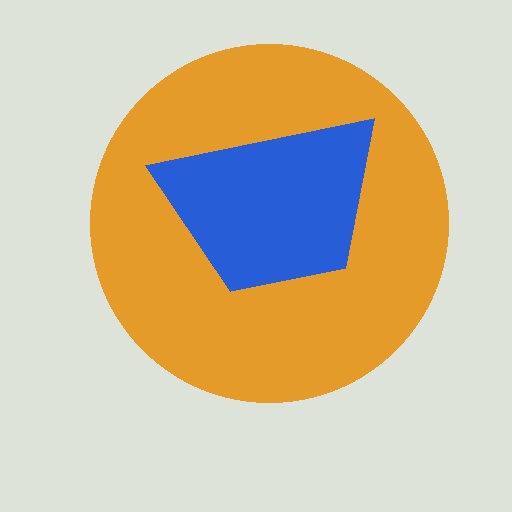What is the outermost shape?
The orange circle.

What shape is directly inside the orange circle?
The blue trapezoid.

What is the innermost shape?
The blue trapezoid.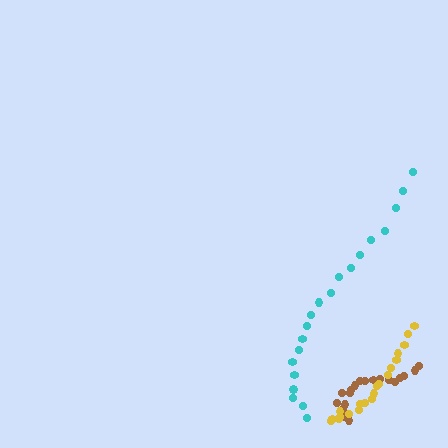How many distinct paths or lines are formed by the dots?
There are 3 distinct paths.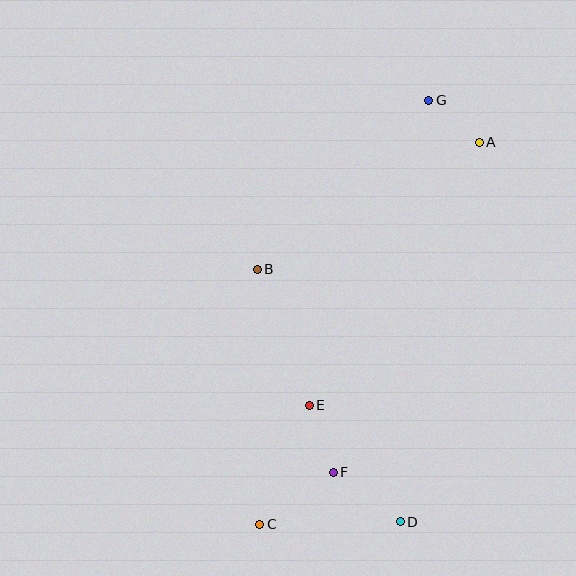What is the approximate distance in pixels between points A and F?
The distance between A and F is approximately 361 pixels.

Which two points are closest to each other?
Points A and G are closest to each other.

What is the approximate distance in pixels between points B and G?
The distance between B and G is approximately 241 pixels.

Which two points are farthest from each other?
Points C and G are farthest from each other.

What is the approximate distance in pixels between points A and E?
The distance between A and E is approximately 313 pixels.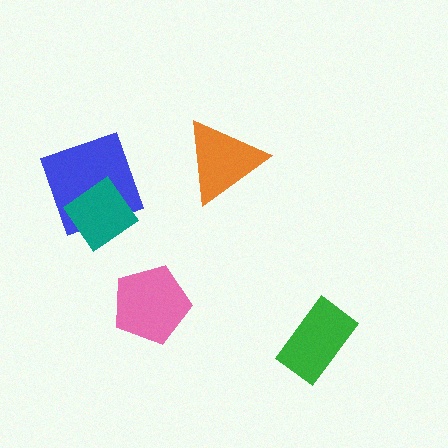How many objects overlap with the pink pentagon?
0 objects overlap with the pink pentagon.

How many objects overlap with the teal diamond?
1 object overlaps with the teal diamond.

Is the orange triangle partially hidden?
No, no other shape covers it.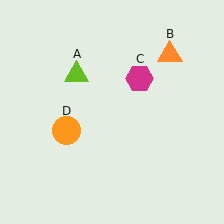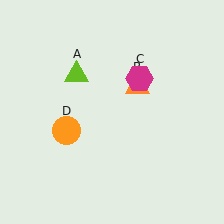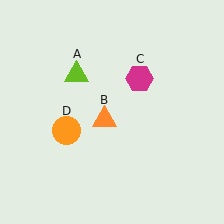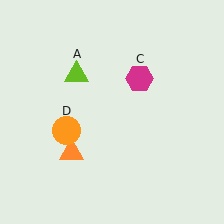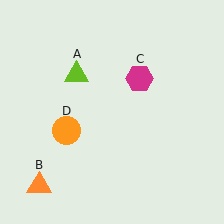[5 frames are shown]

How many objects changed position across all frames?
1 object changed position: orange triangle (object B).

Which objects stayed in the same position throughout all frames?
Lime triangle (object A) and magenta hexagon (object C) and orange circle (object D) remained stationary.